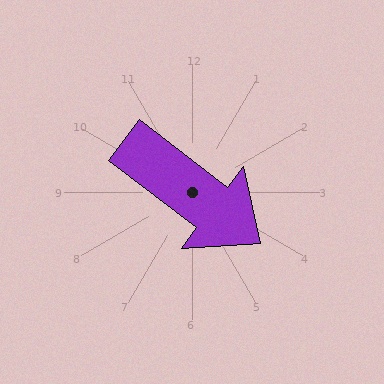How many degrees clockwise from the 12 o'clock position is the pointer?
Approximately 127 degrees.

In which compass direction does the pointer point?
Southeast.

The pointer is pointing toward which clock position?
Roughly 4 o'clock.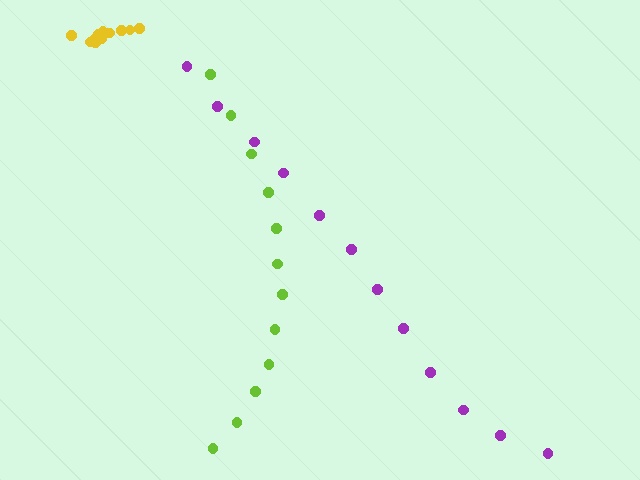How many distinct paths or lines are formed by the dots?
There are 3 distinct paths.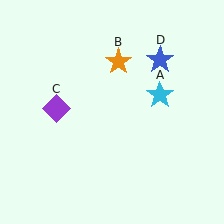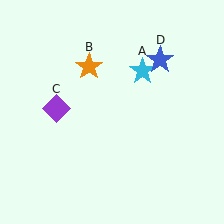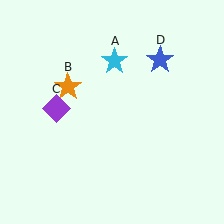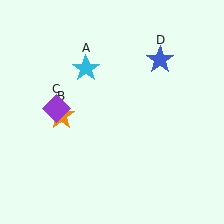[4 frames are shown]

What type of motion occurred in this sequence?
The cyan star (object A), orange star (object B) rotated counterclockwise around the center of the scene.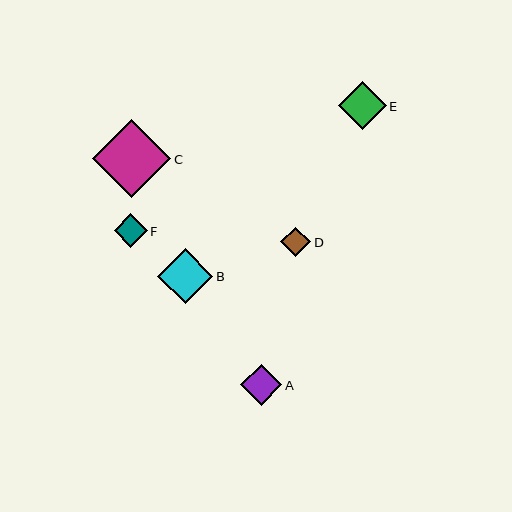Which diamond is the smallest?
Diamond D is the smallest with a size of approximately 30 pixels.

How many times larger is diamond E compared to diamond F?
Diamond E is approximately 1.4 times the size of diamond F.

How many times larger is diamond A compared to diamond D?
Diamond A is approximately 1.4 times the size of diamond D.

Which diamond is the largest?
Diamond C is the largest with a size of approximately 78 pixels.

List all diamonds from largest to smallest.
From largest to smallest: C, B, E, A, F, D.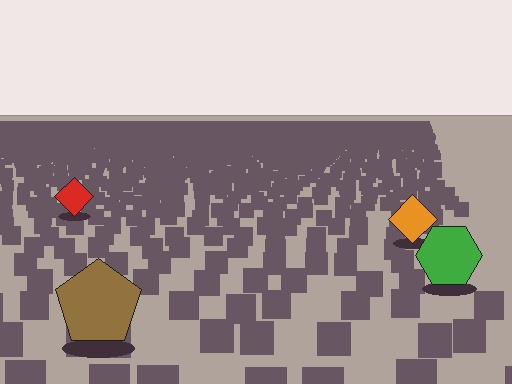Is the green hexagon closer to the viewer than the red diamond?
Yes. The green hexagon is closer — you can tell from the texture gradient: the ground texture is coarser near it.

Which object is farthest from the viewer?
The red diamond is farthest from the viewer. It appears smaller and the ground texture around it is denser.